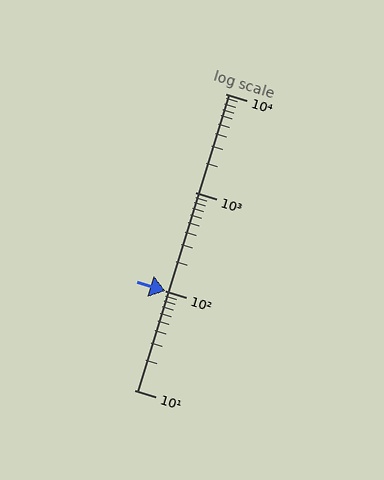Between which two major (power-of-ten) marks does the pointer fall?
The pointer is between 100 and 1000.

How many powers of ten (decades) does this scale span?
The scale spans 3 decades, from 10 to 10000.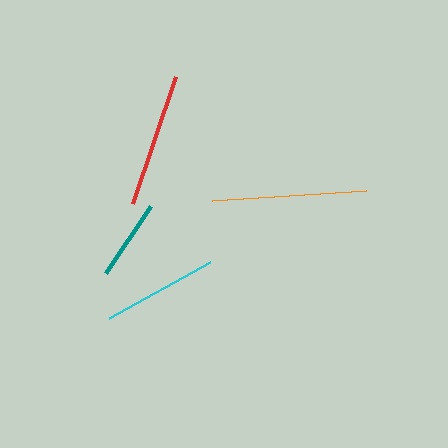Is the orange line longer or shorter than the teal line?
The orange line is longer than the teal line.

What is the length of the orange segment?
The orange segment is approximately 155 pixels long.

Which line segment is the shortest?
The teal line is the shortest at approximately 80 pixels.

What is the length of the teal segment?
The teal segment is approximately 80 pixels long.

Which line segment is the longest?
The orange line is the longest at approximately 155 pixels.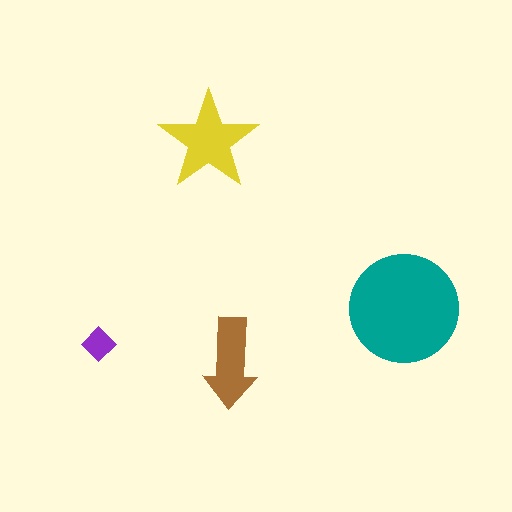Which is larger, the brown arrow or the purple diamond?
The brown arrow.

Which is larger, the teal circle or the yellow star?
The teal circle.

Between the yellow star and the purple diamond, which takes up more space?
The yellow star.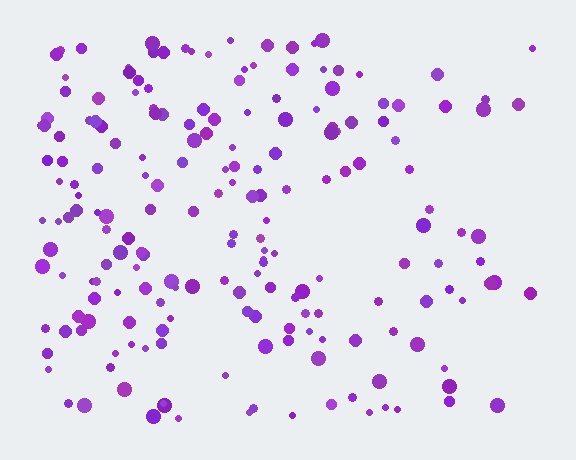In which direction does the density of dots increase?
From right to left, with the left side densest.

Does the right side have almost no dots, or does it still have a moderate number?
Still a moderate number, just noticeably fewer than the left.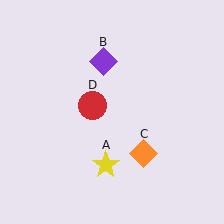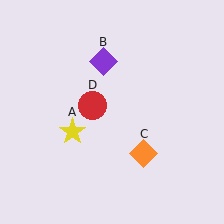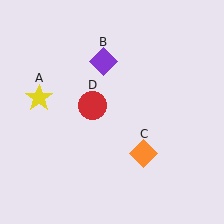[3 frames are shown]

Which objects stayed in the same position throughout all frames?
Purple diamond (object B) and orange diamond (object C) and red circle (object D) remained stationary.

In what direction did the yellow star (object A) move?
The yellow star (object A) moved up and to the left.